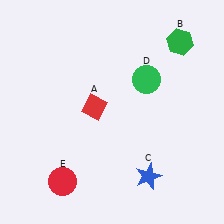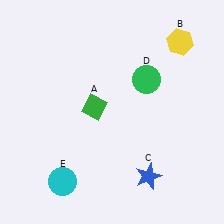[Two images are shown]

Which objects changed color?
A changed from red to green. B changed from green to yellow. E changed from red to cyan.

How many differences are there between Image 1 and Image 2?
There are 3 differences between the two images.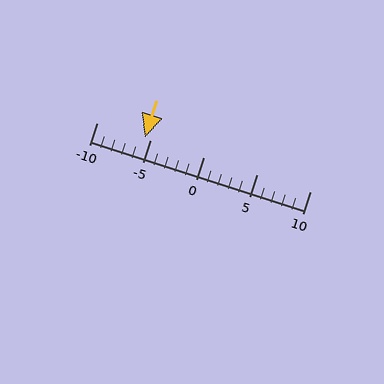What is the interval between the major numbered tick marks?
The major tick marks are spaced 5 units apart.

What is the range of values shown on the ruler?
The ruler shows values from -10 to 10.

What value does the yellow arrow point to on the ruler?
The yellow arrow points to approximately -6.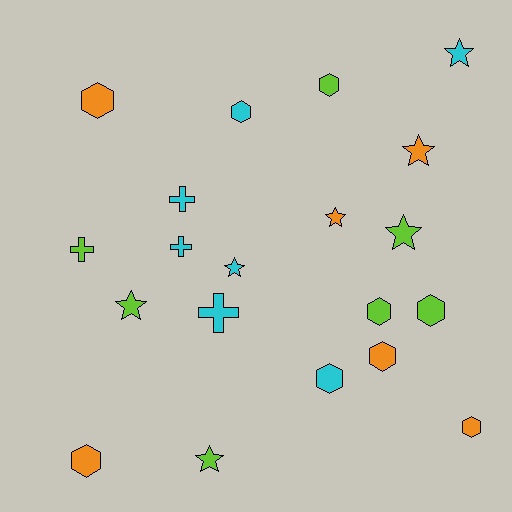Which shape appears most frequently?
Hexagon, with 9 objects.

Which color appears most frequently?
Lime, with 7 objects.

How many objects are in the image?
There are 20 objects.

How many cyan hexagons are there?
There are 2 cyan hexagons.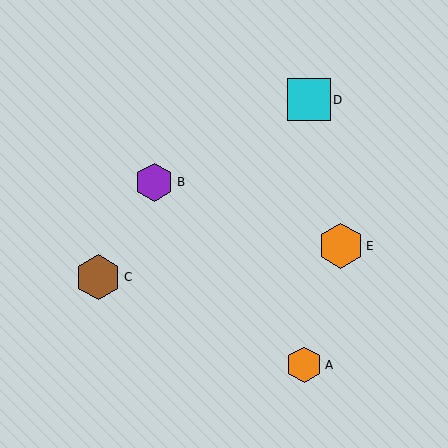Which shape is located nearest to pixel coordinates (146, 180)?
The purple hexagon (labeled B) at (154, 182) is nearest to that location.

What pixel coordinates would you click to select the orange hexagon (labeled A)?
Click at (304, 365) to select the orange hexagon A.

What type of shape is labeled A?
Shape A is an orange hexagon.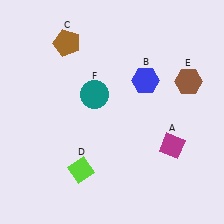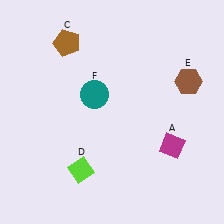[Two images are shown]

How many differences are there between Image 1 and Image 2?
There is 1 difference between the two images.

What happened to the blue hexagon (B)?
The blue hexagon (B) was removed in Image 2. It was in the top-right area of Image 1.